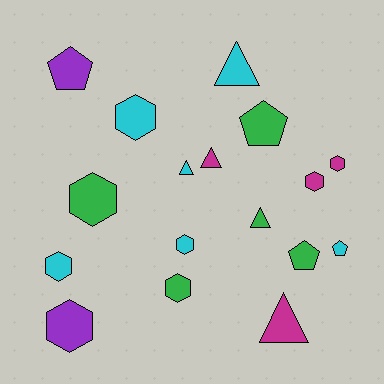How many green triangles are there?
There is 1 green triangle.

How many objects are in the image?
There are 17 objects.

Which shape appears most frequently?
Hexagon, with 8 objects.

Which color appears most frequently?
Cyan, with 6 objects.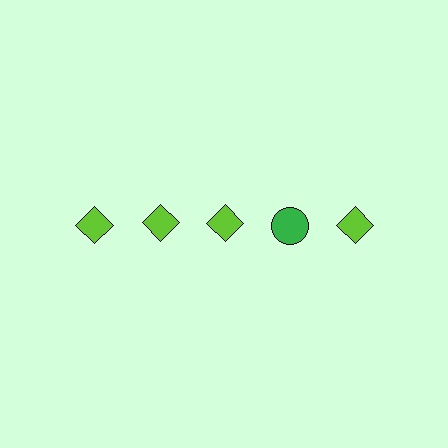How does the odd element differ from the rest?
It differs in both color (green instead of lime) and shape (circle instead of diamond).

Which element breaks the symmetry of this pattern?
The green circle in the top row, second from right column breaks the symmetry. All other shapes are lime diamonds.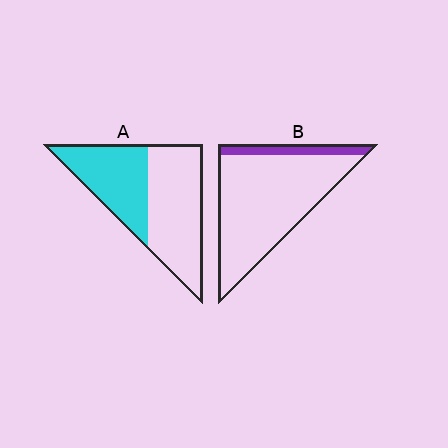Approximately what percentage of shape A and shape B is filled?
A is approximately 45% and B is approximately 15%.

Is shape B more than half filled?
No.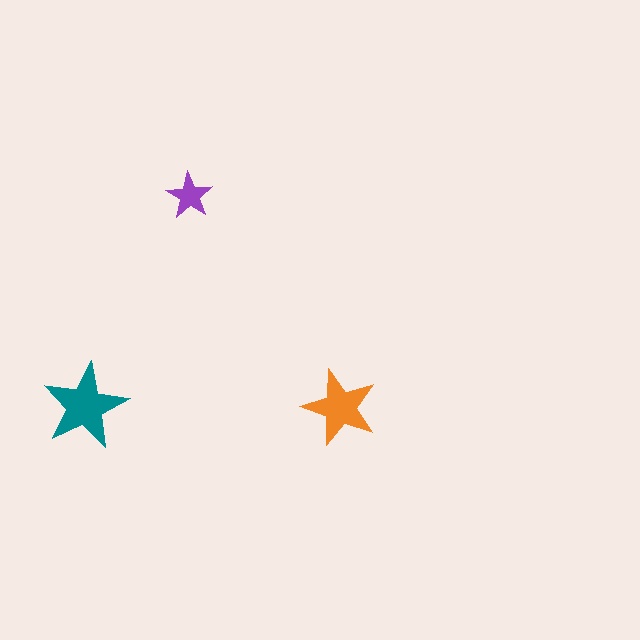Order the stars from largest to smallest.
the teal one, the orange one, the purple one.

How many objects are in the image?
There are 3 objects in the image.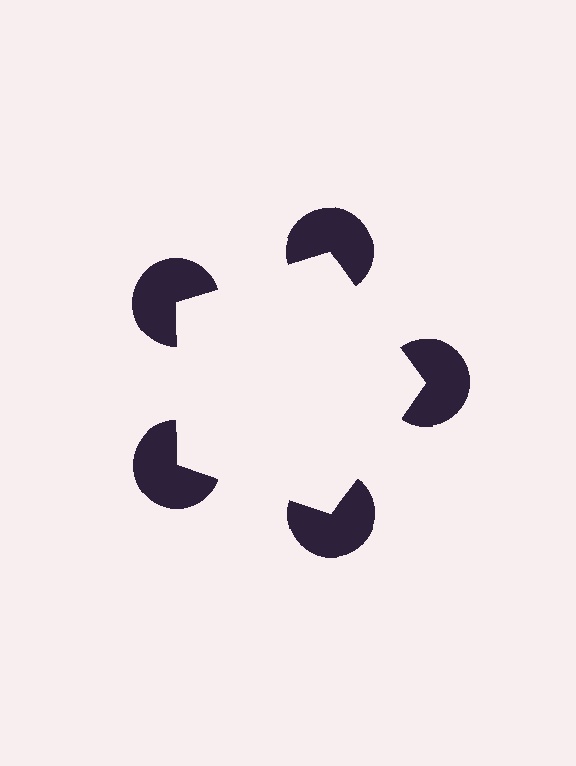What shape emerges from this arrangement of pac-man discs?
An illusory pentagon — its edges are inferred from the aligned wedge cuts in the pac-man discs, not physically drawn.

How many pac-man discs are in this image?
There are 5 — one at each vertex of the illusory pentagon.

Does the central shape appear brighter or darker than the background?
It typically appears slightly brighter than the background, even though no actual brightness change is drawn.